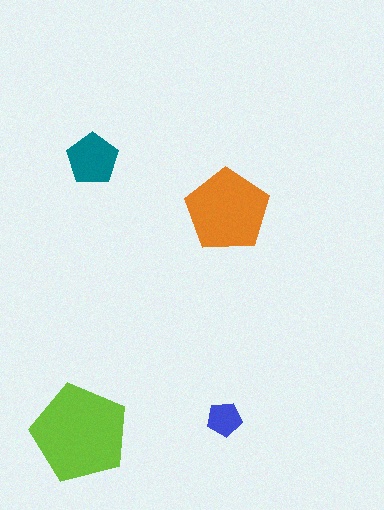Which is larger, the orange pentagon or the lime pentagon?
The lime one.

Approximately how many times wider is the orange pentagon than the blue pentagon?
About 2.5 times wider.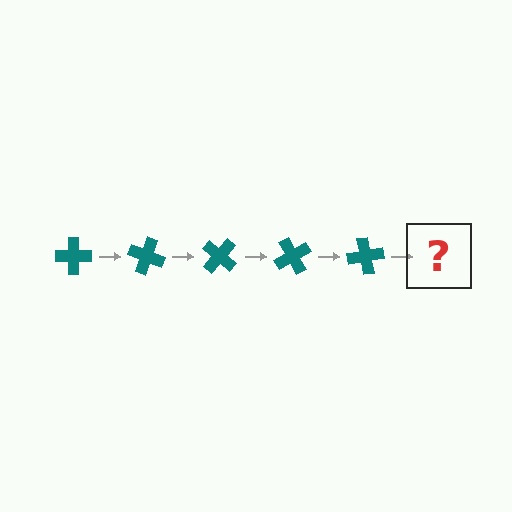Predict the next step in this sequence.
The next step is a teal cross rotated 100 degrees.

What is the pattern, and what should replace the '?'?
The pattern is that the cross rotates 20 degrees each step. The '?' should be a teal cross rotated 100 degrees.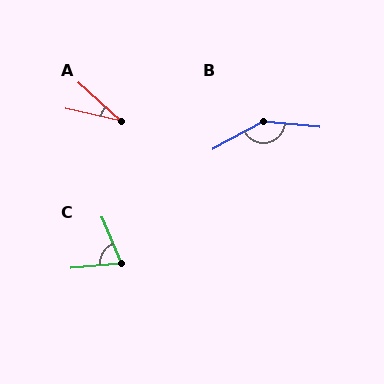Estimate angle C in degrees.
Approximately 73 degrees.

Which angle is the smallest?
A, at approximately 30 degrees.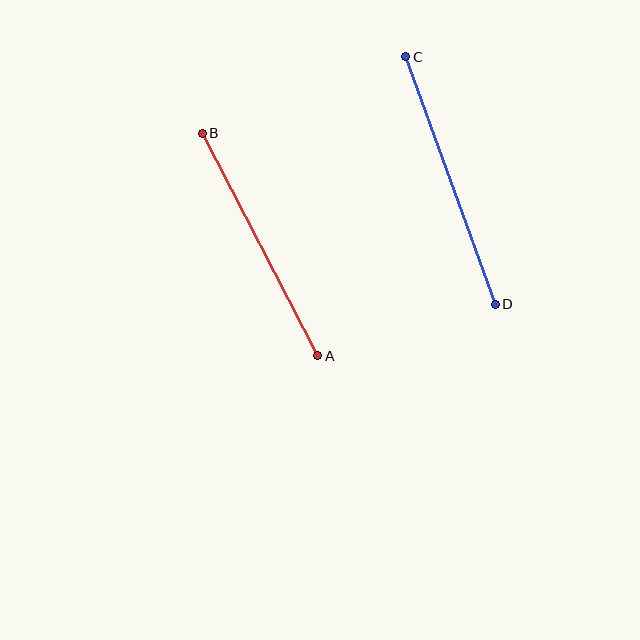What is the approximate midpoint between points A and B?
The midpoint is at approximately (260, 244) pixels.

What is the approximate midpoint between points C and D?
The midpoint is at approximately (450, 180) pixels.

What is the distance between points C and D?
The distance is approximately 263 pixels.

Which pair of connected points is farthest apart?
Points C and D are farthest apart.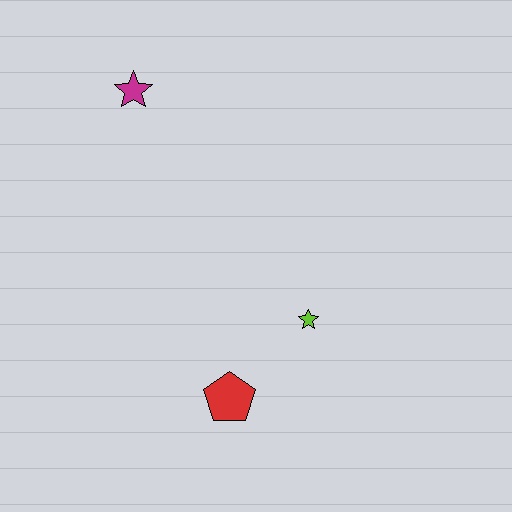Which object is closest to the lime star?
The red pentagon is closest to the lime star.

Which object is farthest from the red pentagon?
The magenta star is farthest from the red pentagon.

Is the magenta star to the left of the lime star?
Yes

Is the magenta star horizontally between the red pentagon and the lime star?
No